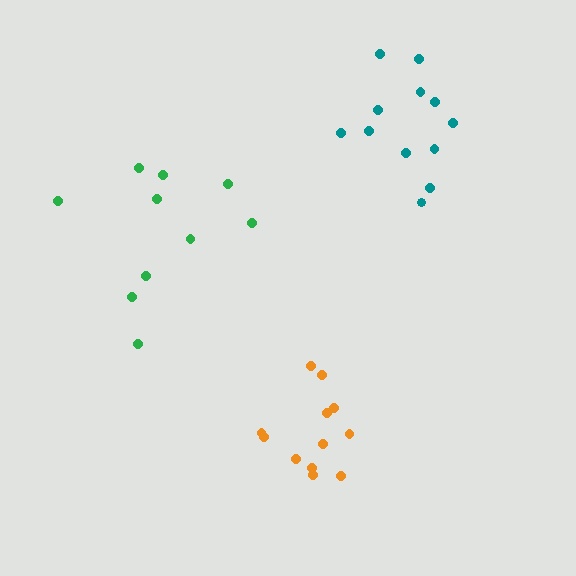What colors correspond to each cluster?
The clusters are colored: orange, teal, green.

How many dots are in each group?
Group 1: 12 dots, Group 2: 12 dots, Group 3: 10 dots (34 total).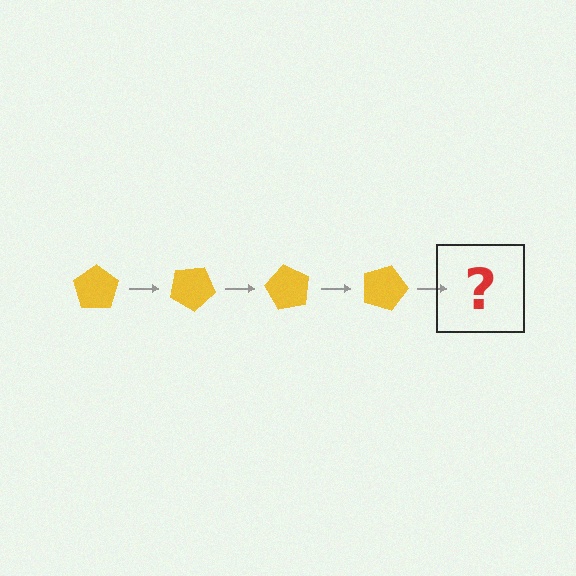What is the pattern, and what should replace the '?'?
The pattern is that the pentagon rotates 30 degrees each step. The '?' should be a yellow pentagon rotated 120 degrees.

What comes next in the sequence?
The next element should be a yellow pentagon rotated 120 degrees.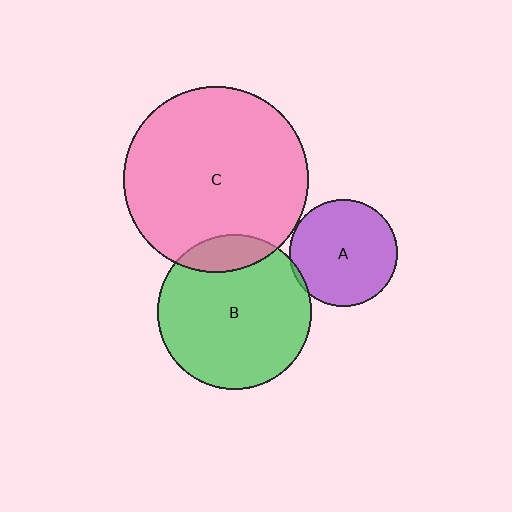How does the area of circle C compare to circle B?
Approximately 1.4 times.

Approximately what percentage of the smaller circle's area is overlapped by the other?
Approximately 15%.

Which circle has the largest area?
Circle C (pink).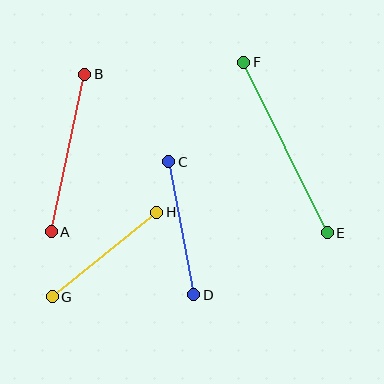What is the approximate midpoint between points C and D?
The midpoint is at approximately (181, 228) pixels.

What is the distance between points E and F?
The distance is approximately 190 pixels.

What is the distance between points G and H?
The distance is approximately 134 pixels.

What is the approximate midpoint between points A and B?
The midpoint is at approximately (68, 153) pixels.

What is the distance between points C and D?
The distance is approximately 135 pixels.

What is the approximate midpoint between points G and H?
The midpoint is at approximately (104, 254) pixels.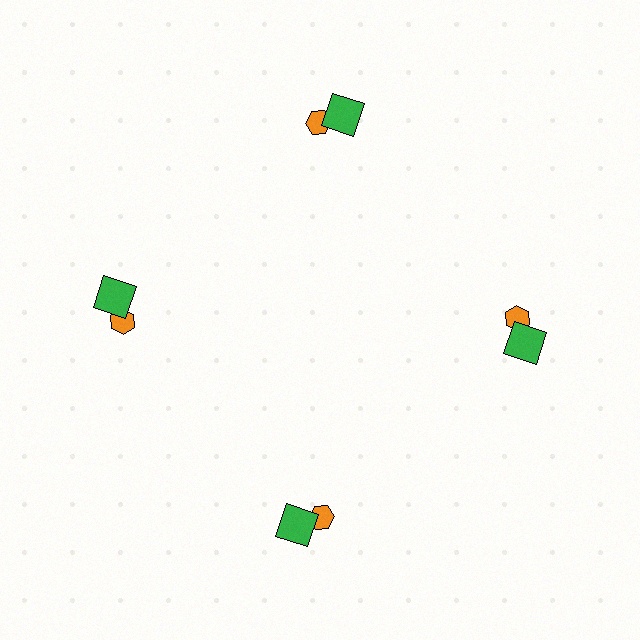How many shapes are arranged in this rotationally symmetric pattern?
There are 8 shapes, arranged in 4 groups of 2.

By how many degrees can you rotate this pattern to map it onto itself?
The pattern maps onto itself every 90 degrees of rotation.